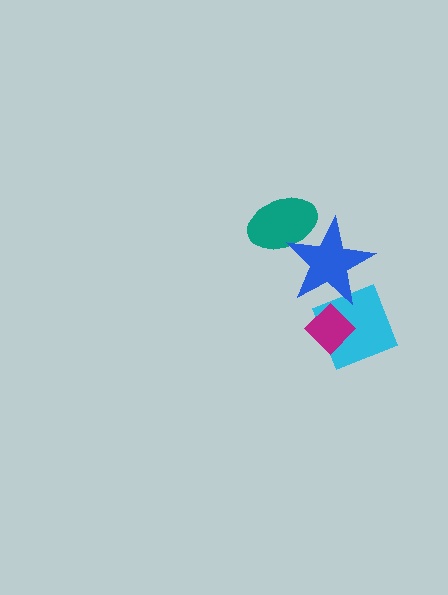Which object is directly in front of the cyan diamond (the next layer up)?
The blue star is directly in front of the cyan diamond.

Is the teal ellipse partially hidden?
Yes, it is partially covered by another shape.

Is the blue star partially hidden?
No, no other shape covers it.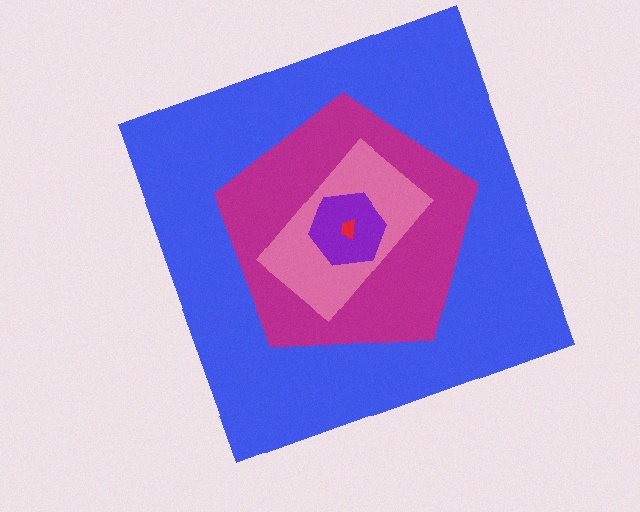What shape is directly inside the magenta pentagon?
The pink rectangle.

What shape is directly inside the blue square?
The magenta pentagon.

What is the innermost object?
The red trapezoid.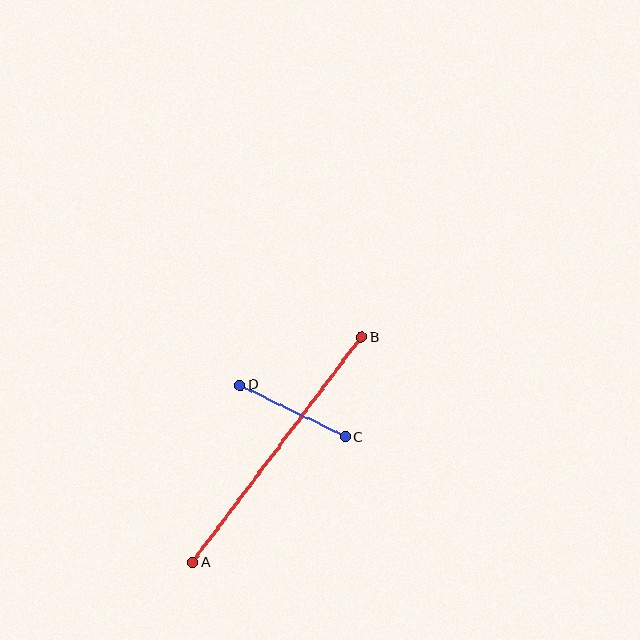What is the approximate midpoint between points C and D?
The midpoint is at approximately (293, 411) pixels.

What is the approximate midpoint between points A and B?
The midpoint is at approximately (277, 450) pixels.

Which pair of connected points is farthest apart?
Points A and B are farthest apart.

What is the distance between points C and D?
The distance is approximately 117 pixels.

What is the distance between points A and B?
The distance is approximately 282 pixels.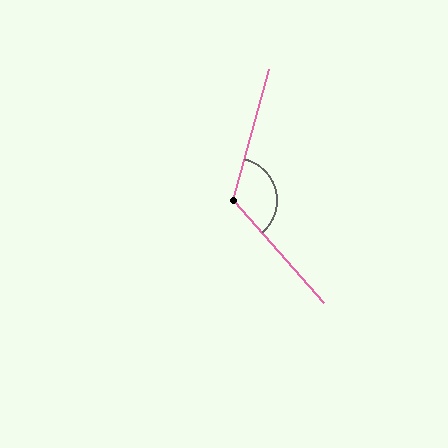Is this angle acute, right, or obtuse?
It is obtuse.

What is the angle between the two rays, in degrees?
Approximately 124 degrees.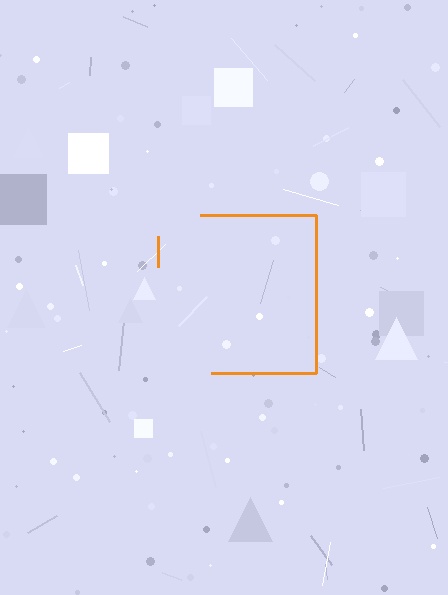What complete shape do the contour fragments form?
The contour fragments form a square.